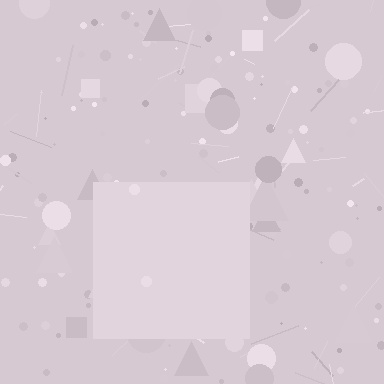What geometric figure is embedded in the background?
A square is embedded in the background.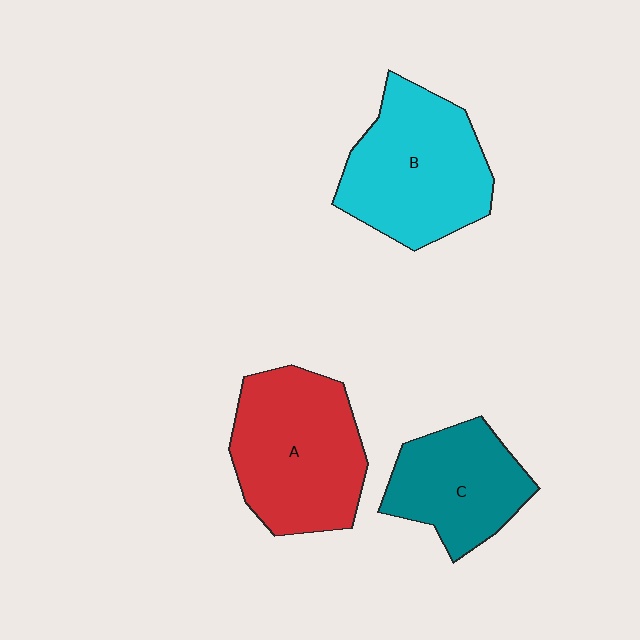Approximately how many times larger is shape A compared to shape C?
Approximately 1.4 times.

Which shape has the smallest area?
Shape C (teal).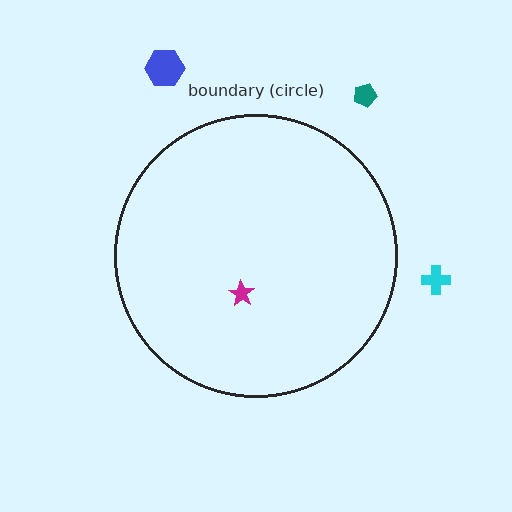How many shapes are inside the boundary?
1 inside, 3 outside.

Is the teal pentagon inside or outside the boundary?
Outside.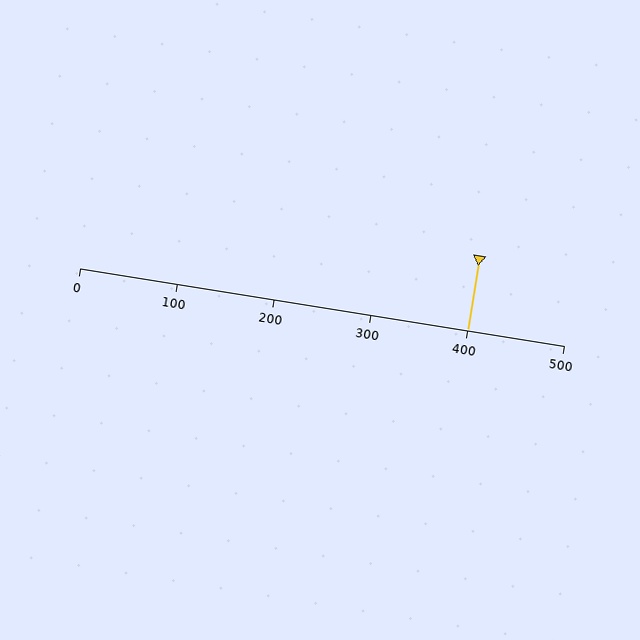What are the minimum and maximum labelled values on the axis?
The axis runs from 0 to 500.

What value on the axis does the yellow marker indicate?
The marker indicates approximately 400.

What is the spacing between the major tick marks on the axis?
The major ticks are spaced 100 apart.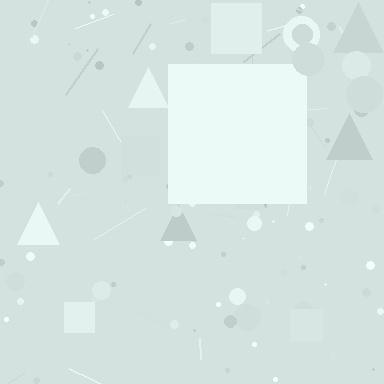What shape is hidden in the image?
A square is hidden in the image.